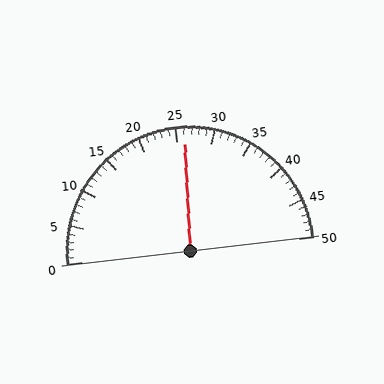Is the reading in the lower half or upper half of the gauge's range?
The reading is in the upper half of the range (0 to 50).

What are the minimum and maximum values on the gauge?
The gauge ranges from 0 to 50.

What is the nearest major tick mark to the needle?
The nearest major tick mark is 25.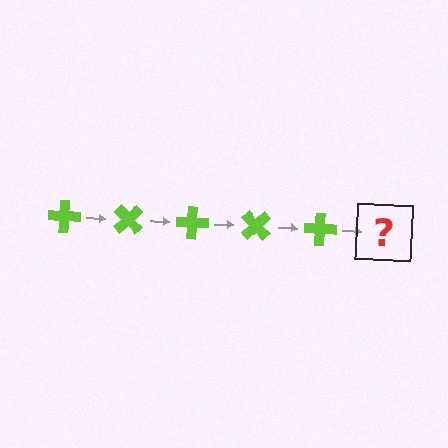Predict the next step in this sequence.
The next step is a lime cross rotated 225 degrees.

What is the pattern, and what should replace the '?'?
The pattern is that the cross rotates 45 degrees each step. The '?' should be a lime cross rotated 225 degrees.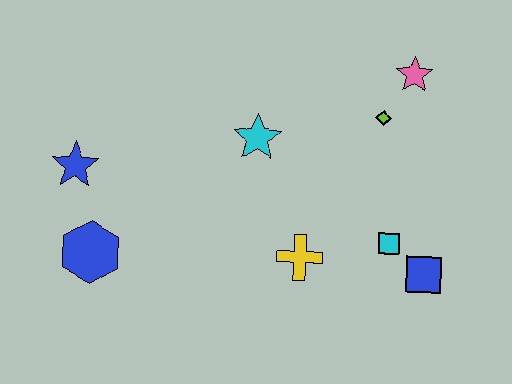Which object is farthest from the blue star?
The blue square is farthest from the blue star.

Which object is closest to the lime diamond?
The pink star is closest to the lime diamond.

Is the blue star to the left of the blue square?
Yes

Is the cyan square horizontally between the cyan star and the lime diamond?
No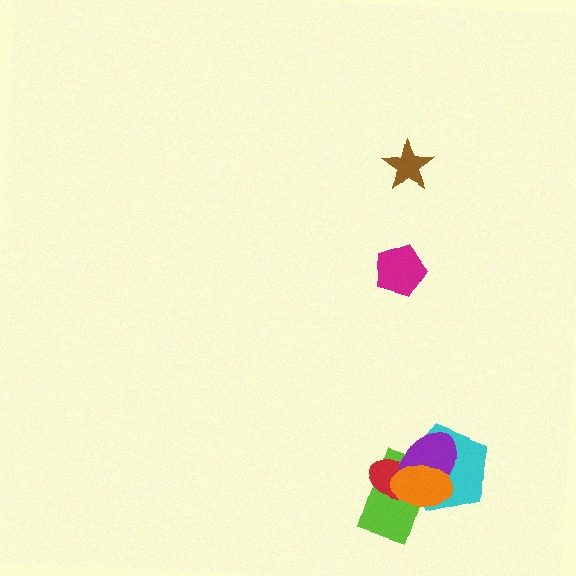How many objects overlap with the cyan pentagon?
4 objects overlap with the cyan pentagon.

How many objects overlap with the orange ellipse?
4 objects overlap with the orange ellipse.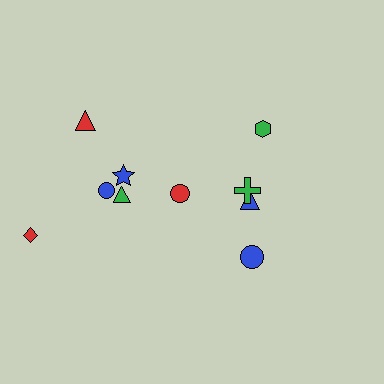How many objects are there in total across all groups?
There are 10 objects.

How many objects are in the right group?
There are 4 objects.